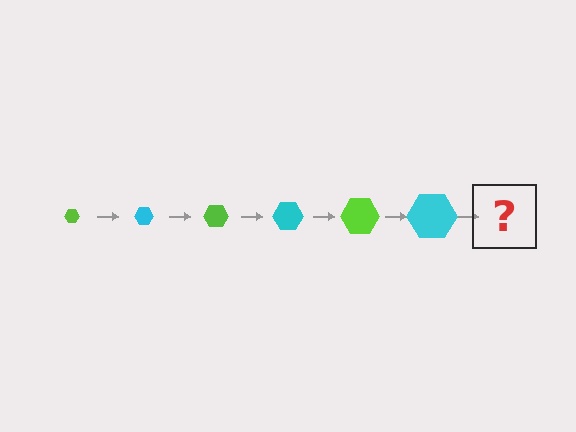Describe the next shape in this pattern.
It should be a lime hexagon, larger than the previous one.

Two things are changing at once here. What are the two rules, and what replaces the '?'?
The two rules are that the hexagon grows larger each step and the color cycles through lime and cyan. The '?' should be a lime hexagon, larger than the previous one.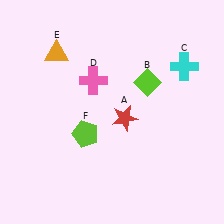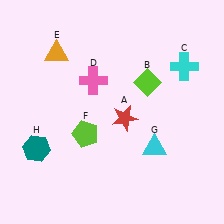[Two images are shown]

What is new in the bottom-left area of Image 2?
A teal hexagon (H) was added in the bottom-left area of Image 2.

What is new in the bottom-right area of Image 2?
A cyan triangle (G) was added in the bottom-right area of Image 2.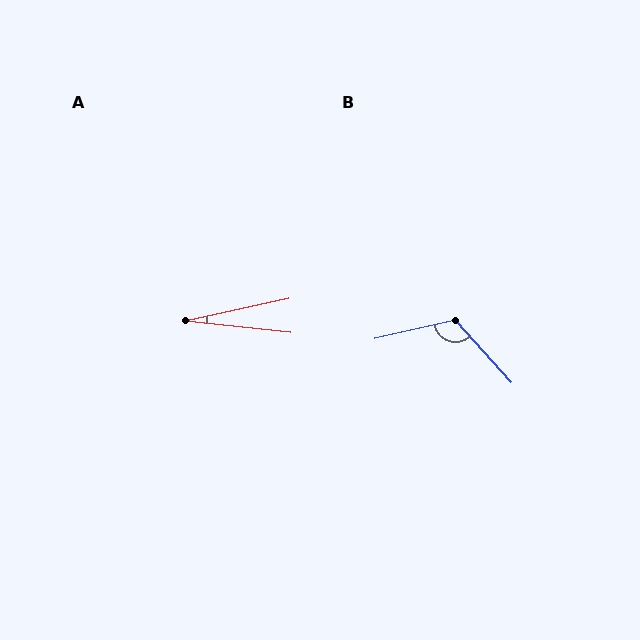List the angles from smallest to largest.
A (19°), B (119°).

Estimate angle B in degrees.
Approximately 119 degrees.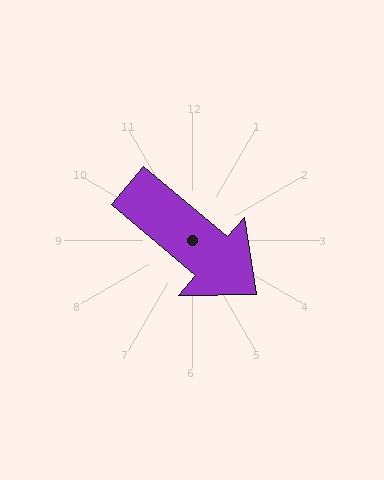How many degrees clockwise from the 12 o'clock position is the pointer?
Approximately 130 degrees.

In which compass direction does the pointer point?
Southeast.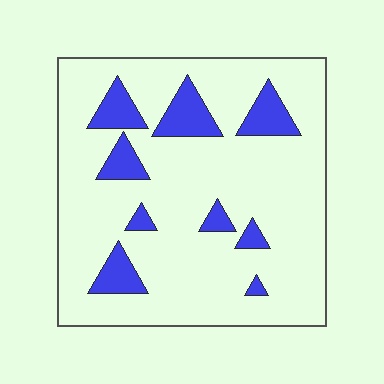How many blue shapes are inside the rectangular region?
9.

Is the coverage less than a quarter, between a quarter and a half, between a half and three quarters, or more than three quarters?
Less than a quarter.